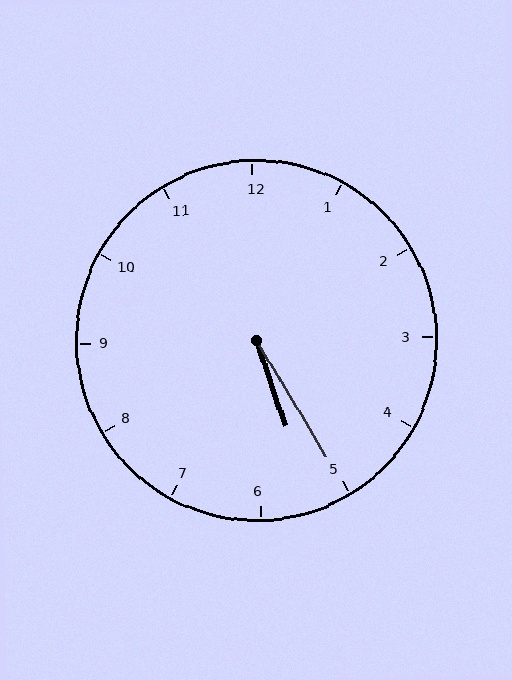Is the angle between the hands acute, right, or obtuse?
It is acute.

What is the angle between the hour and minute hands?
Approximately 12 degrees.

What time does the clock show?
5:25.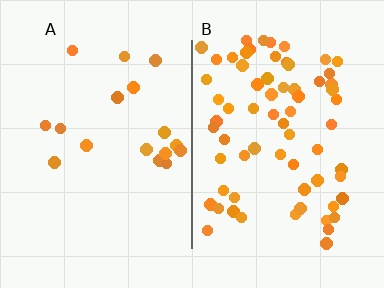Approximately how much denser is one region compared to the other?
Approximately 3.9× — region B over region A.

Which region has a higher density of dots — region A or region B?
B (the right).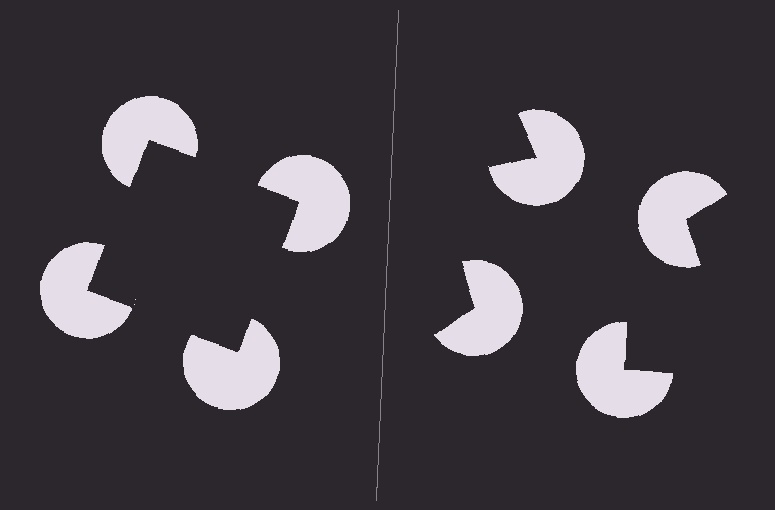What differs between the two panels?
The pac-man discs are positioned identically on both sides; only the wedge orientations differ. On the left they align to a square; on the right they are misaligned.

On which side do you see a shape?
An illusory square appears on the left side. On the right side the wedge cuts are rotated, so no coherent shape forms.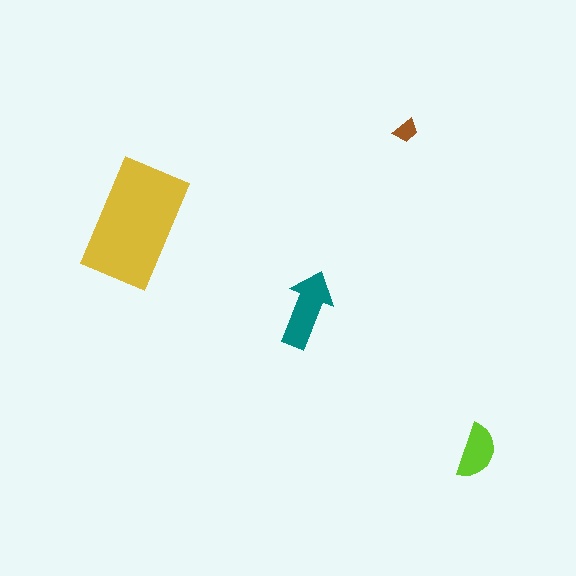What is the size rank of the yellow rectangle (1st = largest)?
1st.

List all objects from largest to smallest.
The yellow rectangle, the teal arrow, the lime semicircle, the brown trapezoid.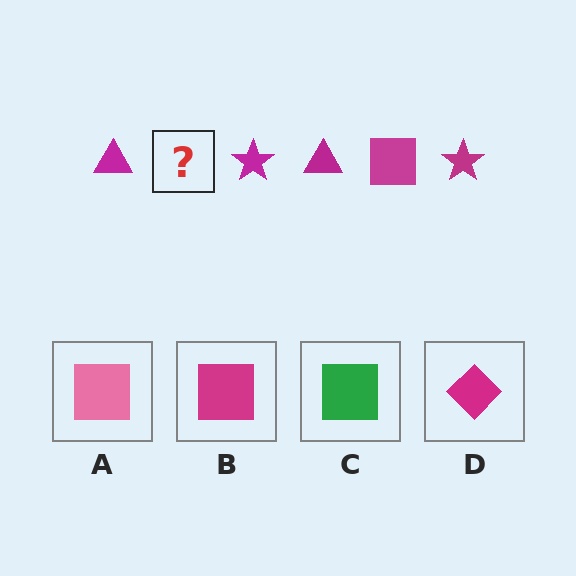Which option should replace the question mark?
Option B.